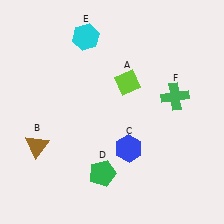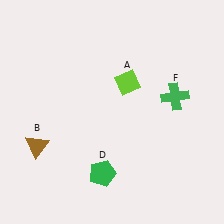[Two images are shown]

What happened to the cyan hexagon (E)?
The cyan hexagon (E) was removed in Image 2. It was in the top-left area of Image 1.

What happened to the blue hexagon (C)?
The blue hexagon (C) was removed in Image 2. It was in the bottom-right area of Image 1.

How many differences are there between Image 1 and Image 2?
There are 2 differences between the two images.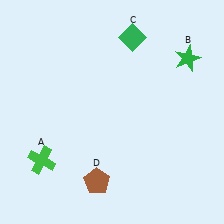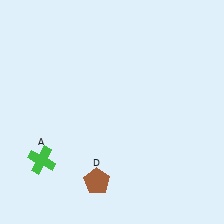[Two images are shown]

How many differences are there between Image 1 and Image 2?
There are 2 differences between the two images.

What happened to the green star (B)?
The green star (B) was removed in Image 2. It was in the top-right area of Image 1.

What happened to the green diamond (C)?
The green diamond (C) was removed in Image 2. It was in the top-right area of Image 1.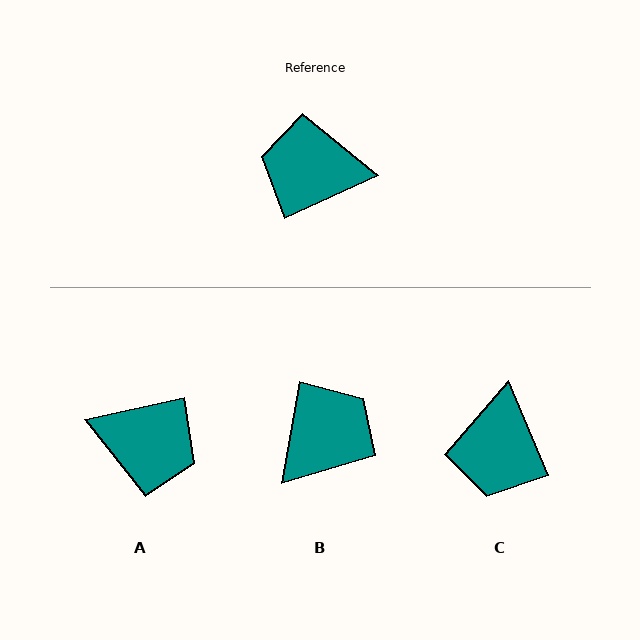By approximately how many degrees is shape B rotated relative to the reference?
Approximately 125 degrees clockwise.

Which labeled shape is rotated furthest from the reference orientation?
A, about 168 degrees away.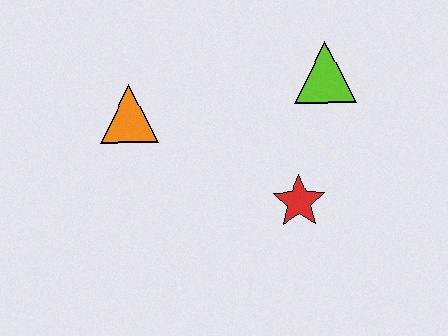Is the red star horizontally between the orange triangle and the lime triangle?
Yes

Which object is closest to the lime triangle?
The red star is closest to the lime triangle.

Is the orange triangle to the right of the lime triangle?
No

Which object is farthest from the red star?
The orange triangle is farthest from the red star.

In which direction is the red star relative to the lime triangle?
The red star is below the lime triangle.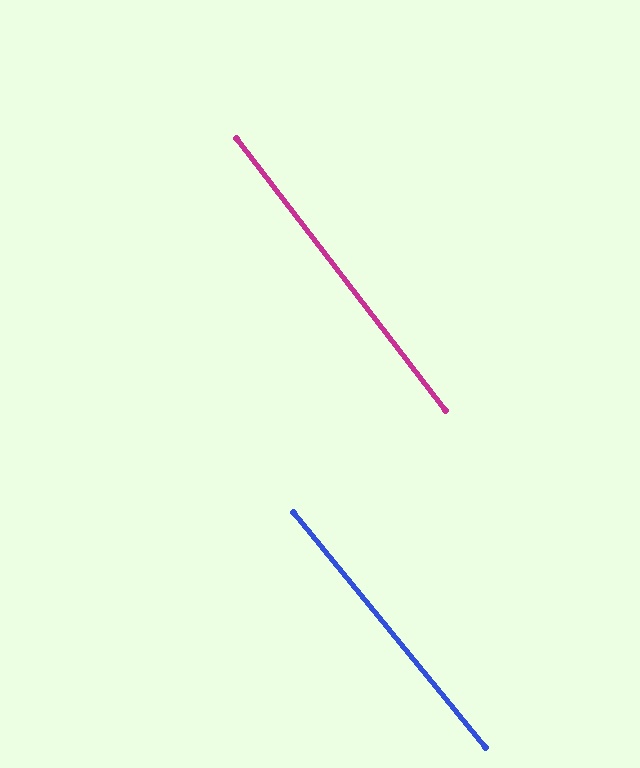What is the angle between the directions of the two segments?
Approximately 2 degrees.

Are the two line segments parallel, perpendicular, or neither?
Parallel — their directions differ by only 1.6°.